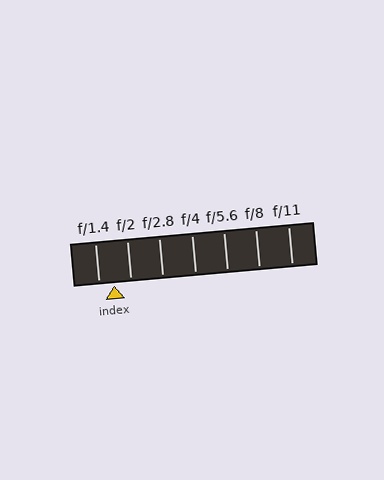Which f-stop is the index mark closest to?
The index mark is closest to f/1.4.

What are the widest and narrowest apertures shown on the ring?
The widest aperture shown is f/1.4 and the narrowest is f/11.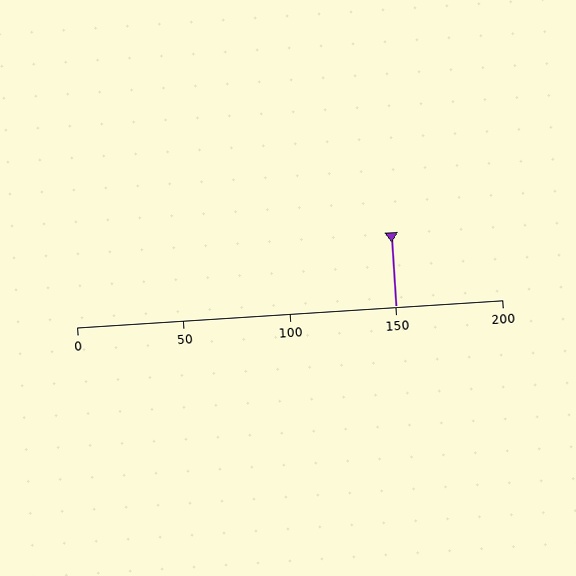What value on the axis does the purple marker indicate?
The marker indicates approximately 150.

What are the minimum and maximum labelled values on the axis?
The axis runs from 0 to 200.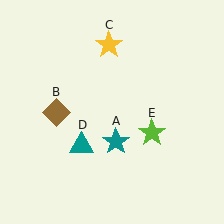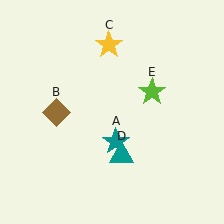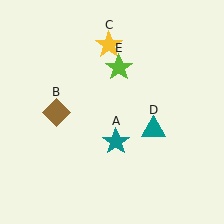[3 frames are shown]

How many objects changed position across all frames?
2 objects changed position: teal triangle (object D), lime star (object E).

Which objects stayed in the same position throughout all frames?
Teal star (object A) and brown diamond (object B) and yellow star (object C) remained stationary.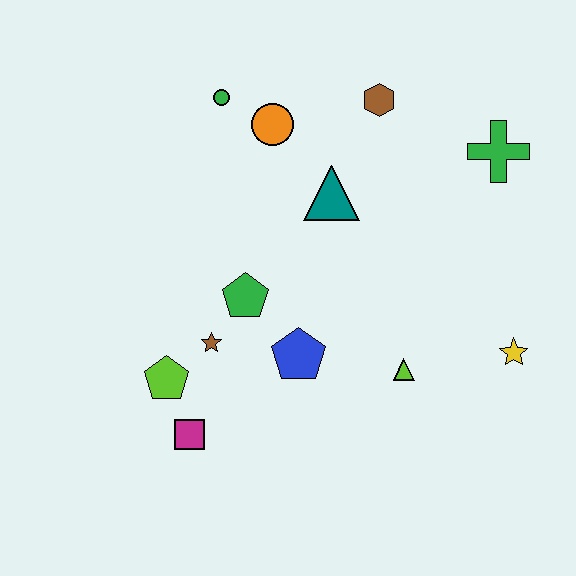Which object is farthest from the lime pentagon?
The green cross is farthest from the lime pentagon.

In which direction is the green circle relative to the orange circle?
The green circle is to the left of the orange circle.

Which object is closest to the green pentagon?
The brown star is closest to the green pentagon.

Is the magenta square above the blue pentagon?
No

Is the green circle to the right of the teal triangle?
No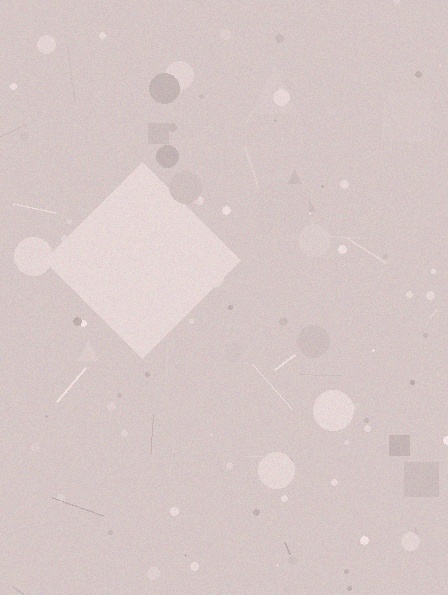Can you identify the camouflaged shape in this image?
The camouflaged shape is a diamond.